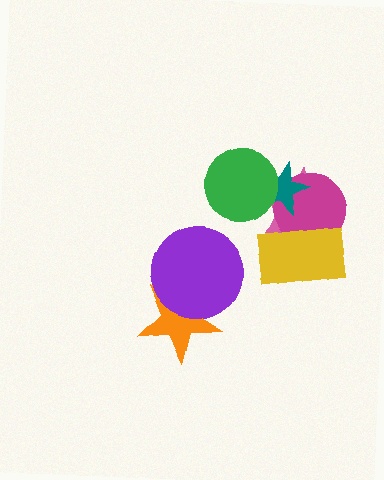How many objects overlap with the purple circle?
1 object overlaps with the purple circle.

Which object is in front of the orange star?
The purple circle is in front of the orange star.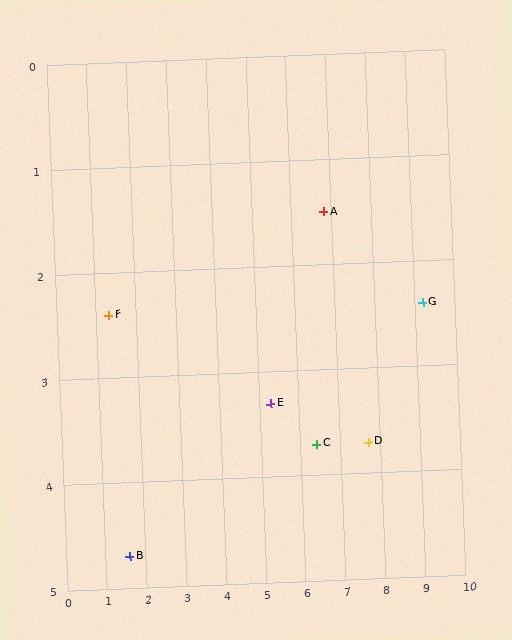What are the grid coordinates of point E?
Point E is at approximately (5.3, 3.3).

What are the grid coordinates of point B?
Point B is at approximately (1.6, 4.7).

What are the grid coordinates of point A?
Point A is at approximately (6.8, 1.5).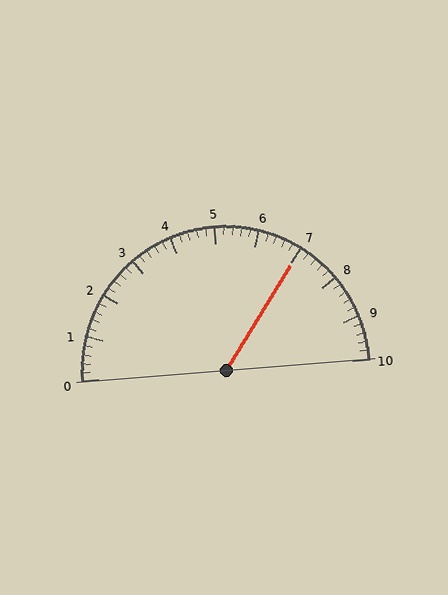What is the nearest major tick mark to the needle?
The nearest major tick mark is 7.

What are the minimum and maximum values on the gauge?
The gauge ranges from 0 to 10.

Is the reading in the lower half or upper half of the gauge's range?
The reading is in the upper half of the range (0 to 10).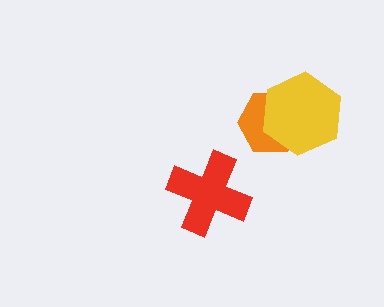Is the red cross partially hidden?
No, no other shape covers it.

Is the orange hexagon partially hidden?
Yes, it is partially covered by another shape.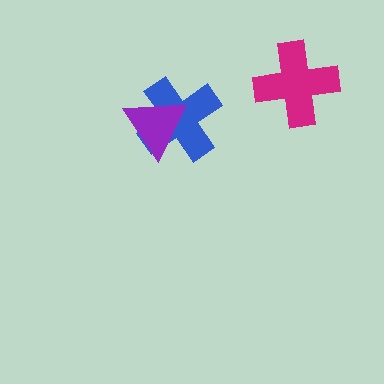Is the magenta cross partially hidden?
No, no other shape covers it.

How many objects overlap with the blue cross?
1 object overlaps with the blue cross.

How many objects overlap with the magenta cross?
0 objects overlap with the magenta cross.